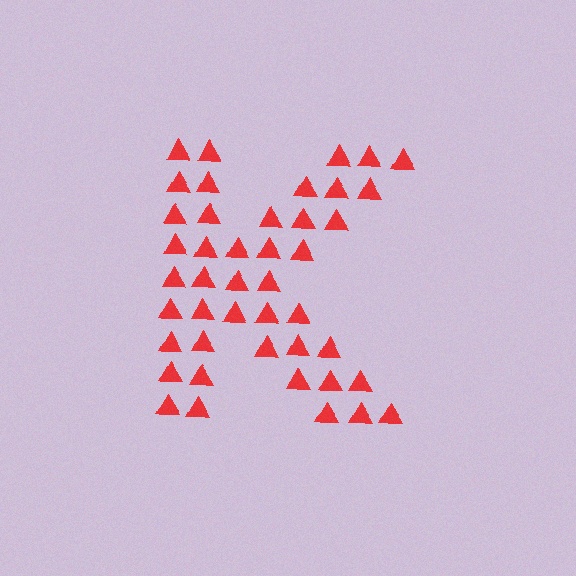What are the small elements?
The small elements are triangles.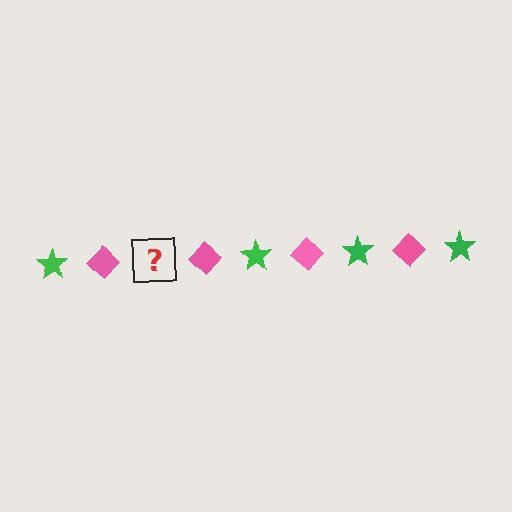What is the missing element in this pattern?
The missing element is a green star.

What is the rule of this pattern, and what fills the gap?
The rule is that the pattern alternates between green star and pink diamond. The gap should be filled with a green star.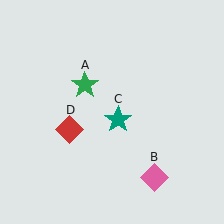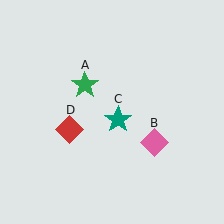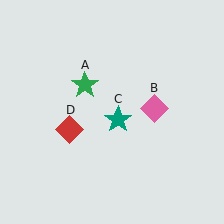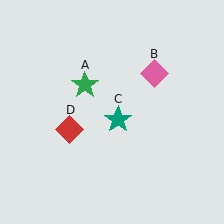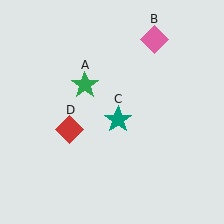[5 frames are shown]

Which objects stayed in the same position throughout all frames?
Green star (object A) and teal star (object C) and red diamond (object D) remained stationary.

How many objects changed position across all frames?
1 object changed position: pink diamond (object B).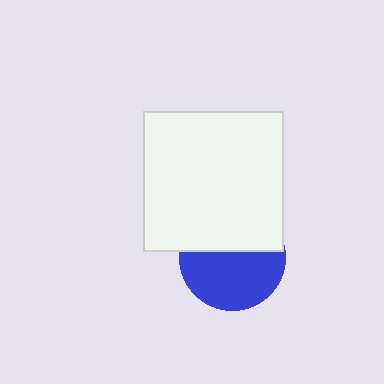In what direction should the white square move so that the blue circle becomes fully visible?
The white square should move up. That is the shortest direction to clear the overlap and leave the blue circle fully visible.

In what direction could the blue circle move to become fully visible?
The blue circle could move down. That would shift it out from behind the white square entirely.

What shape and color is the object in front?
The object in front is a white square.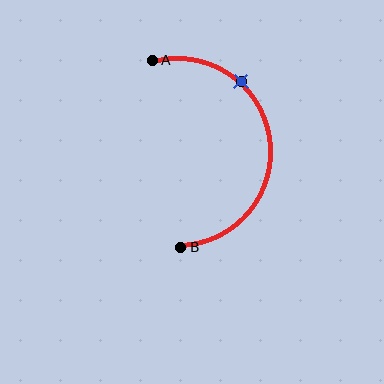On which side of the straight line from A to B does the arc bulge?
The arc bulges to the right of the straight line connecting A and B.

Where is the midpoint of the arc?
The arc midpoint is the point on the curve farthest from the straight line joining A and B. It sits to the right of that line.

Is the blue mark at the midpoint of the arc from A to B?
No. The blue mark lies on the arc but is closer to endpoint A. The arc midpoint would be at the point on the curve equidistant along the arc from both A and B.